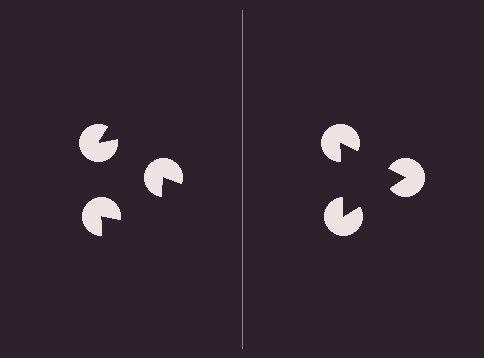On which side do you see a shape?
An illusory triangle appears on the right side. On the left side the wedge cuts are rotated, so no coherent shape forms.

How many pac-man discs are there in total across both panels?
6 — 3 on each side.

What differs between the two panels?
The pac-man discs are positioned identically on both sides; only the wedge orientations differ. On the right they align to a triangle; on the left they are misaligned.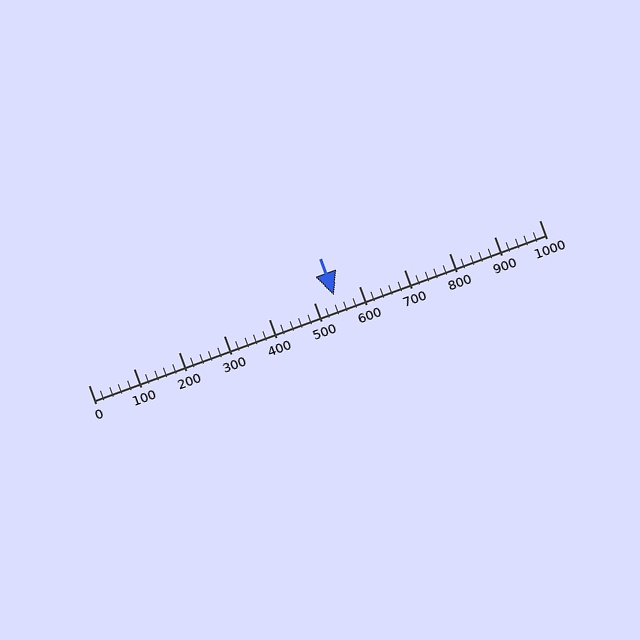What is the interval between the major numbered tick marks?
The major tick marks are spaced 100 units apart.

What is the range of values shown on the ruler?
The ruler shows values from 0 to 1000.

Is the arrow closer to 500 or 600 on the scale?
The arrow is closer to 500.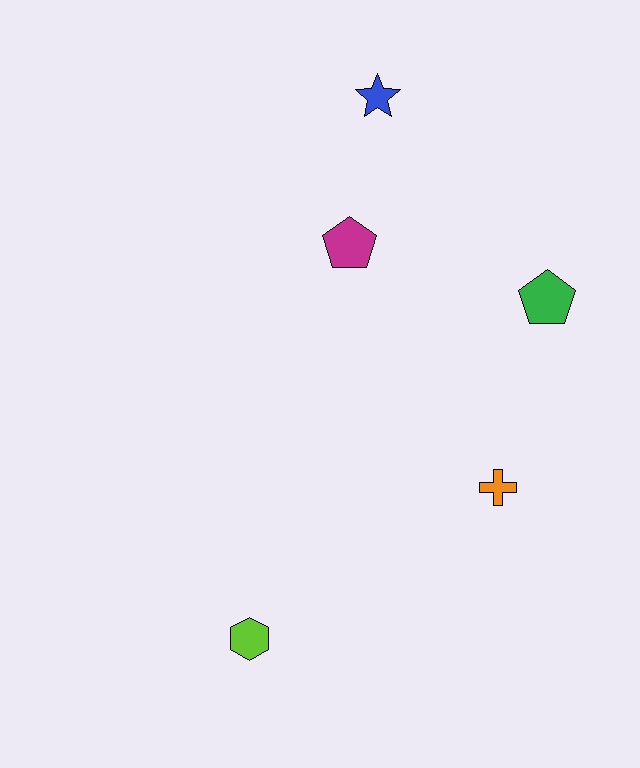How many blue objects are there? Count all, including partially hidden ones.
There is 1 blue object.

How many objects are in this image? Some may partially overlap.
There are 5 objects.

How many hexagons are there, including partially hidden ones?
There is 1 hexagon.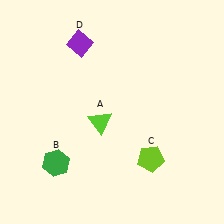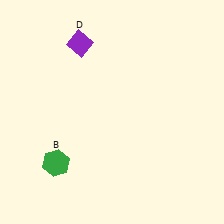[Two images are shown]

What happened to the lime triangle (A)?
The lime triangle (A) was removed in Image 2. It was in the bottom-left area of Image 1.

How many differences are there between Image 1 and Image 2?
There are 2 differences between the two images.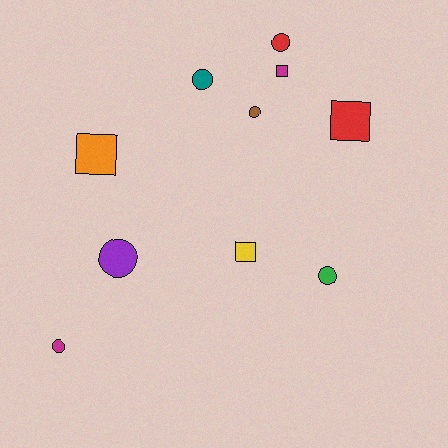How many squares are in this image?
There are 4 squares.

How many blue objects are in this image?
There are no blue objects.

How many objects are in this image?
There are 10 objects.